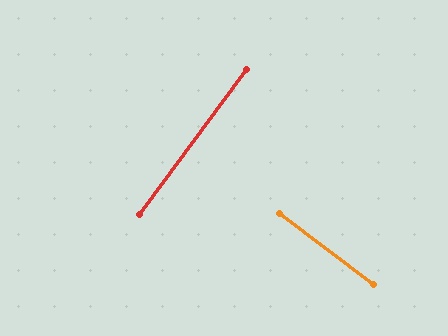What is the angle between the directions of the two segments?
Approximately 89 degrees.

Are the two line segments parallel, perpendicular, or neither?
Perpendicular — they meet at approximately 89°.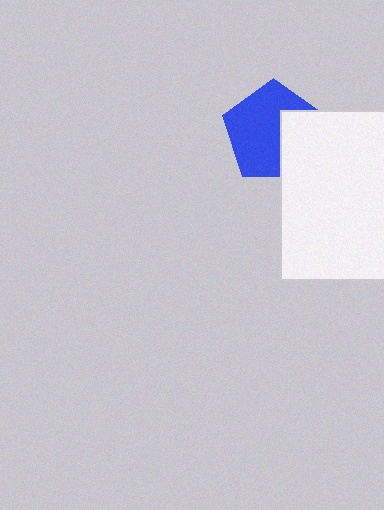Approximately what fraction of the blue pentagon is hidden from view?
Roughly 35% of the blue pentagon is hidden behind the white rectangle.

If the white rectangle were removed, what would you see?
You would see the complete blue pentagon.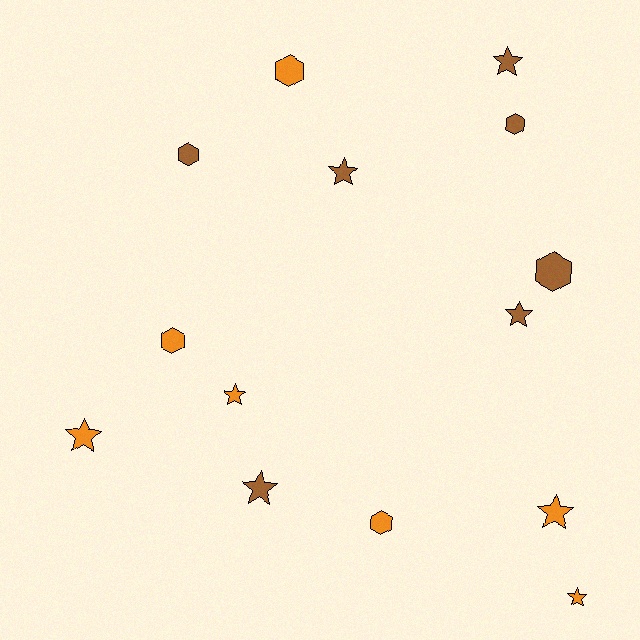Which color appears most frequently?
Orange, with 7 objects.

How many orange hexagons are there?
There are 3 orange hexagons.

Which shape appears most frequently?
Star, with 8 objects.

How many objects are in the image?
There are 14 objects.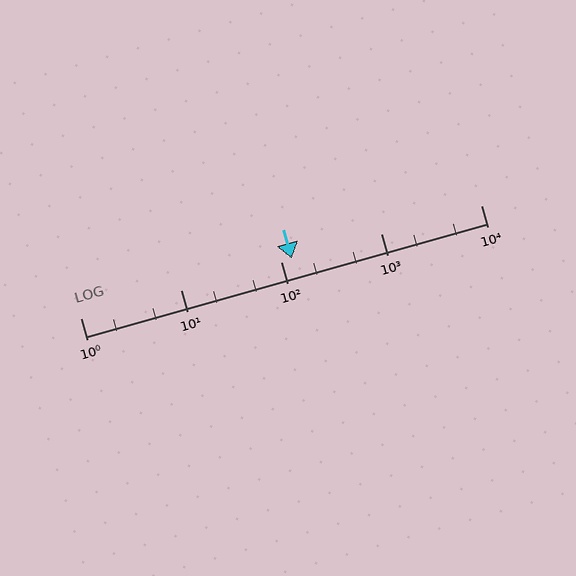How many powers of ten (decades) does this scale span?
The scale spans 4 decades, from 1 to 10000.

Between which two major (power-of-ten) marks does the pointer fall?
The pointer is between 100 and 1000.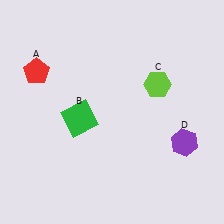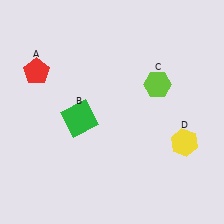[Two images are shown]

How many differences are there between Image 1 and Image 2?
There is 1 difference between the two images.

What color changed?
The hexagon (D) changed from purple in Image 1 to yellow in Image 2.